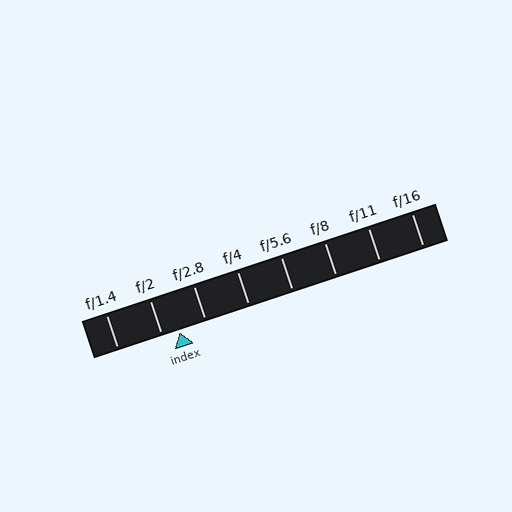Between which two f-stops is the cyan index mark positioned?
The index mark is between f/2 and f/2.8.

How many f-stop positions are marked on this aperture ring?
There are 8 f-stop positions marked.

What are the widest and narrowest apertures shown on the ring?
The widest aperture shown is f/1.4 and the narrowest is f/16.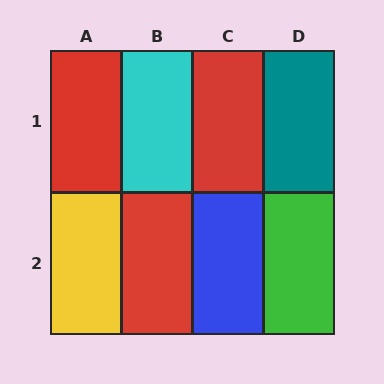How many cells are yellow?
1 cell is yellow.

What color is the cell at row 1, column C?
Red.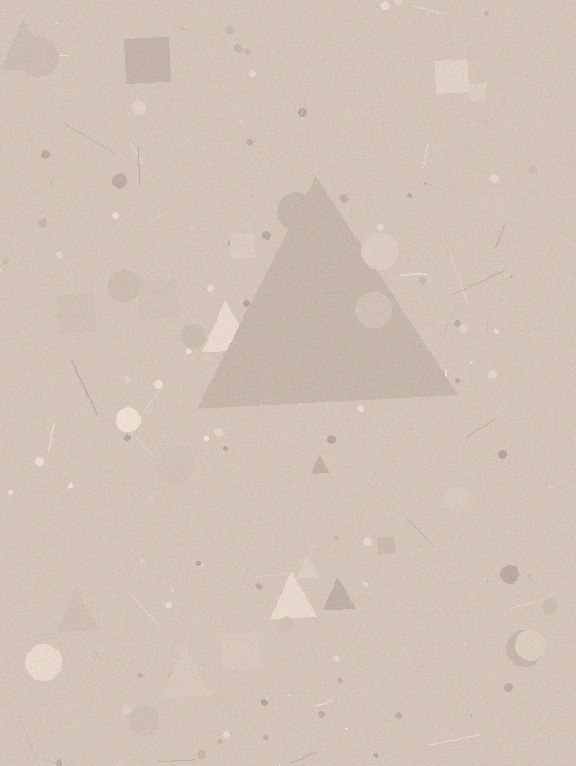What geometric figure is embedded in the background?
A triangle is embedded in the background.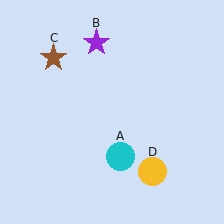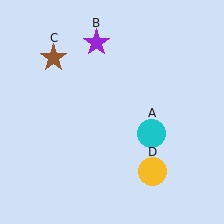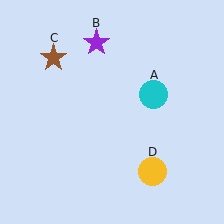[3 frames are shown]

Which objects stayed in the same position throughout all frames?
Purple star (object B) and brown star (object C) and yellow circle (object D) remained stationary.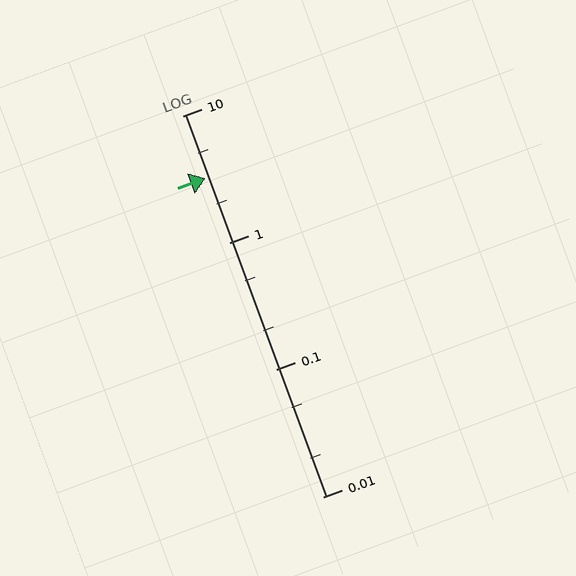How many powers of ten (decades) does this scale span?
The scale spans 3 decades, from 0.01 to 10.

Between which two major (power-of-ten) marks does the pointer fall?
The pointer is between 1 and 10.